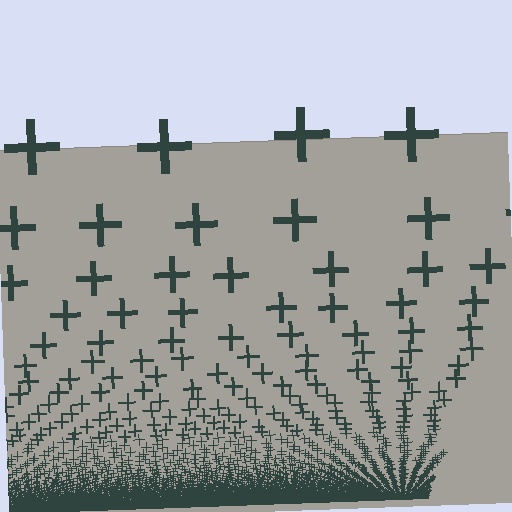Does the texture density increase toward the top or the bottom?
Density increases toward the bottom.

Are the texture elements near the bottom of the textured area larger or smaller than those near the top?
Smaller. The gradient is inverted — elements near the bottom are smaller and denser.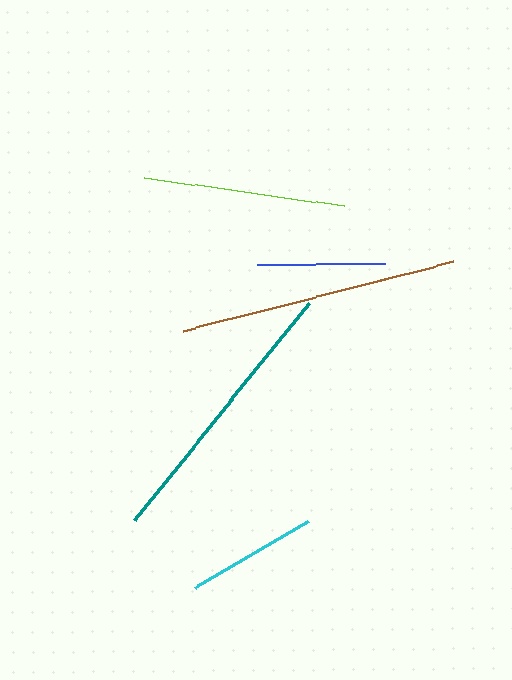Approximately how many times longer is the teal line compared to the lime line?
The teal line is approximately 1.4 times the length of the lime line.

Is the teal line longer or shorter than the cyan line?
The teal line is longer than the cyan line.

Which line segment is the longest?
The brown line is the longest at approximately 279 pixels.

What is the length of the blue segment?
The blue segment is approximately 128 pixels long.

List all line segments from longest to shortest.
From longest to shortest: brown, teal, lime, cyan, blue.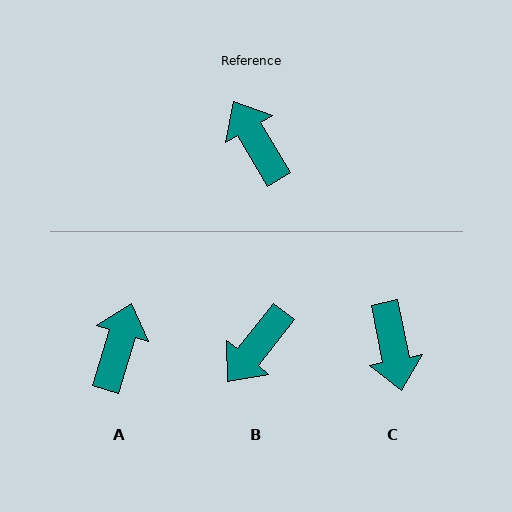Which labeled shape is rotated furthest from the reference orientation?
C, about 160 degrees away.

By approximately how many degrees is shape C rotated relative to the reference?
Approximately 160 degrees counter-clockwise.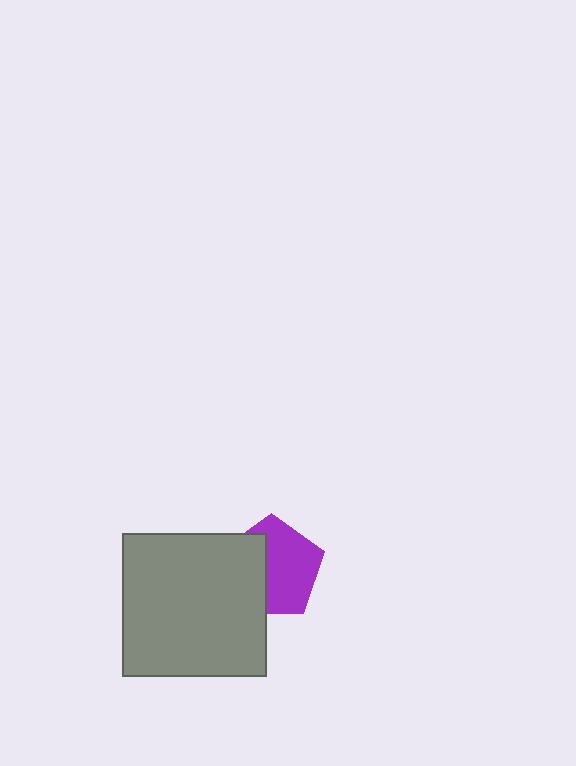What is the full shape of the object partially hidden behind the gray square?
The partially hidden object is a purple pentagon.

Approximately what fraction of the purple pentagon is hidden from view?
Roughly 42% of the purple pentagon is hidden behind the gray square.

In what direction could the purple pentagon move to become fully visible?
The purple pentagon could move right. That would shift it out from behind the gray square entirely.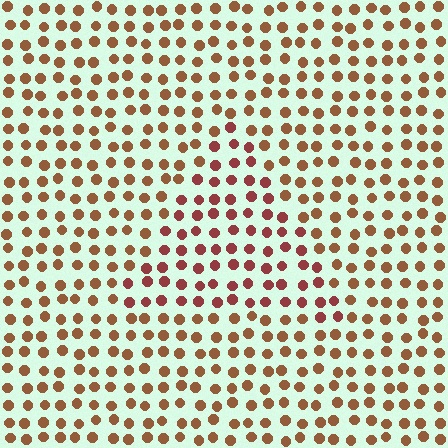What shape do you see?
I see a triangle.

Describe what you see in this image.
The image is filled with small brown elements in a uniform arrangement. A triangle-shaped region is visible where the elements are tinted to a slightly different hue, forming a subtle color boundary.